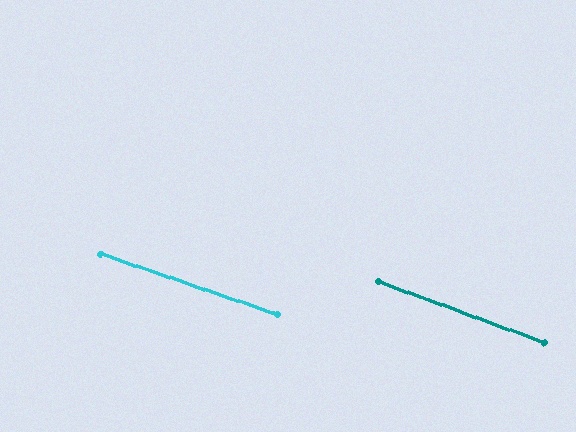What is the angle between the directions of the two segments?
Approximately 1 degree.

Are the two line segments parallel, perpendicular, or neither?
Parallel — their directions differ by only 1.2°.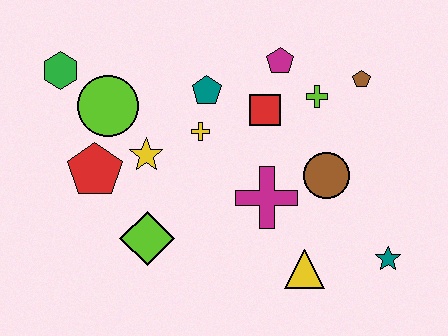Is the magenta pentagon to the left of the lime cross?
Yes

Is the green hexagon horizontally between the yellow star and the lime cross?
No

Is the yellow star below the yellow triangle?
No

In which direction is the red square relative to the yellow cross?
The red square is to the right of the yellow cross.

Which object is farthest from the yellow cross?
The teal star is farthest from the yellow cross.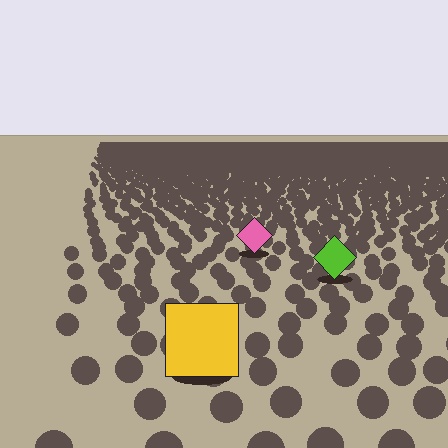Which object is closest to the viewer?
The yellow square is closest. The texture marks near it are larger and more spread out.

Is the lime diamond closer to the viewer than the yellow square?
No. The yellow square is closer — you can tell from the texture gradient: the ground texture is coarser near it.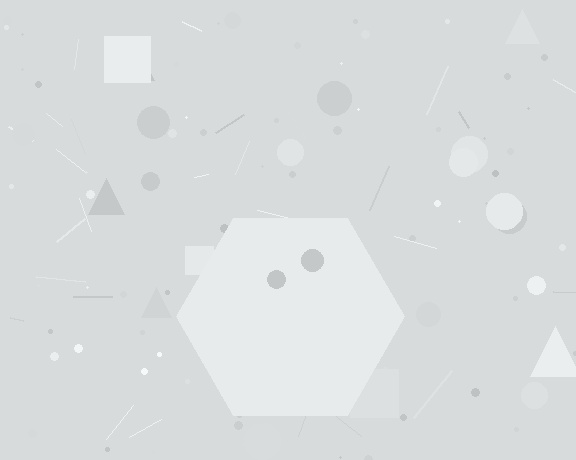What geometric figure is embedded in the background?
A hexagon is embedded in the background.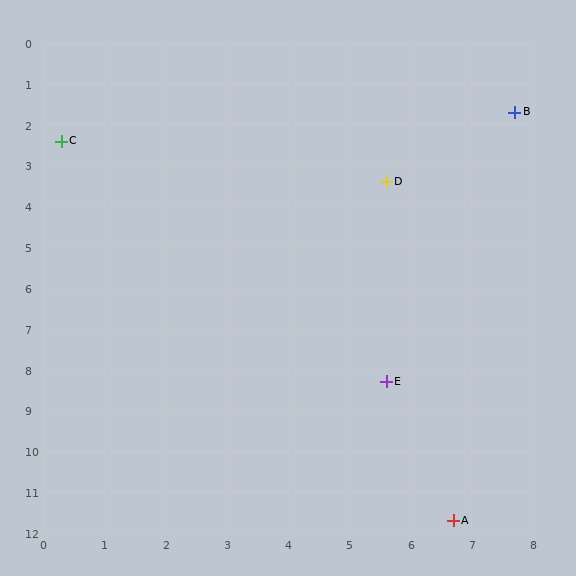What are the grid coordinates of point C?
Point C is at approximately (0.3, 2.4).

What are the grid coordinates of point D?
Point D is at approximately (5.6, 3.4).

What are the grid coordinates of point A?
Point A is at approximately (6.7, 11.7).